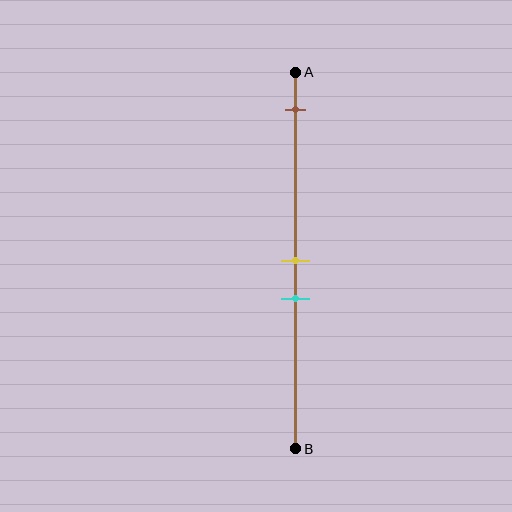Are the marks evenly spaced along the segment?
No, the marks are not evenly spaced.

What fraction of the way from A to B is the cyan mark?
The cyan mark is approximately 60% (0.6) of the way from A to B.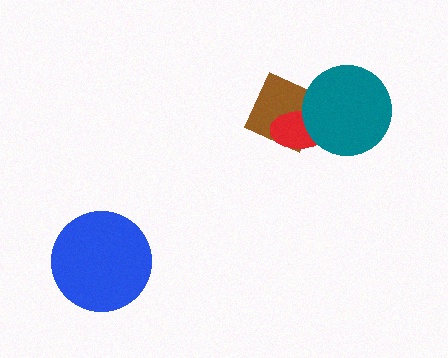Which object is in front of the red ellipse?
The teal circle is in front of the red ellipse.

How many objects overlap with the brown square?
2 objects overlap with the brown square.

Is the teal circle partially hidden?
No, no other shape covers it.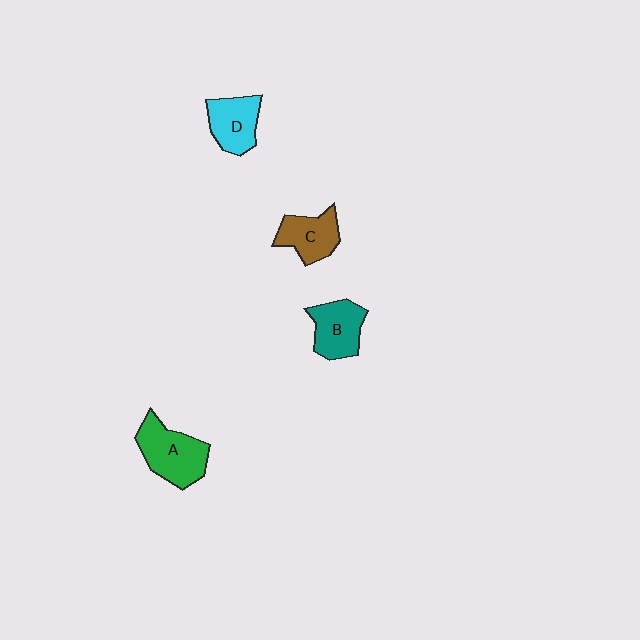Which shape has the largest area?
Shape A (green).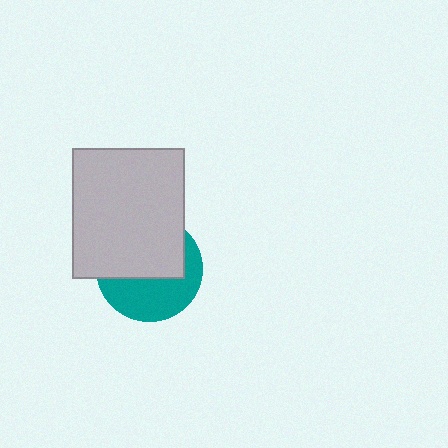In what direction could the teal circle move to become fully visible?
The teal circle could move down. That would shift it out from behind the light gray rectangle entirely.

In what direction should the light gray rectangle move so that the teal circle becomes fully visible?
The light gray rectangle should move up. That is the shortest direction to clear the overlap and leave the teal circle fully visible.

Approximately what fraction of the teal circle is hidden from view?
Roughly 55% of the teal circle is hidden behind the light gray rectangle.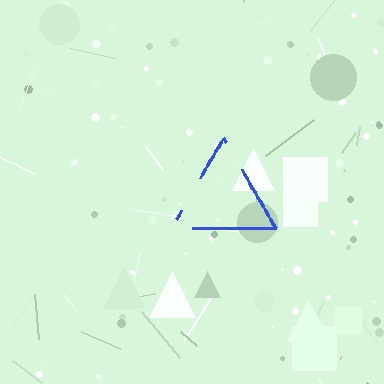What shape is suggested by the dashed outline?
The dashed outline suggests a triangle.